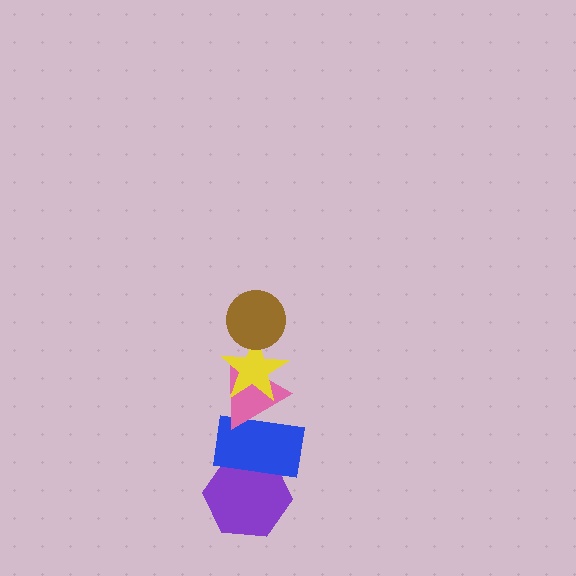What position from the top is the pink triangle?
The pink triangle is 3rd from the top.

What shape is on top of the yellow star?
The brown circle is on top of the yellow star.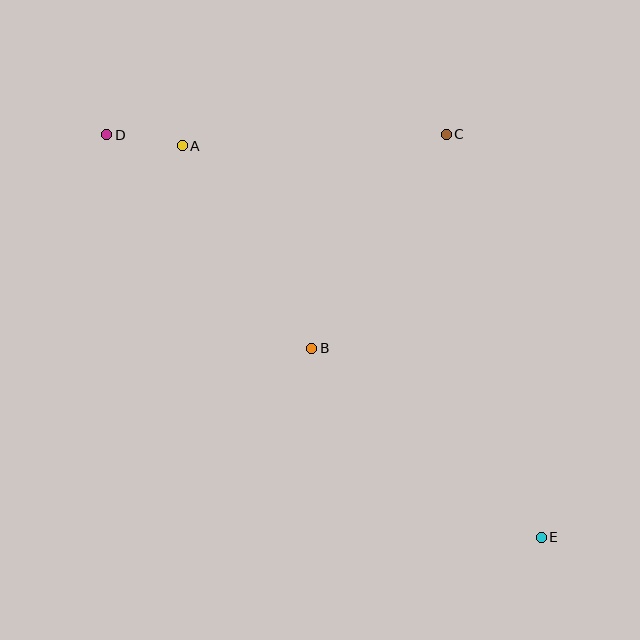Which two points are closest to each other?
Points A and D are closest to each other.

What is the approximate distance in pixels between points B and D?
The distance between B and D is approximately 296 pixels.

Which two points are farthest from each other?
Points D and E are farthest from each other.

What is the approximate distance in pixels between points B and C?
The distance between B and C is approximately 253 pixels.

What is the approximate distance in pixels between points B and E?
The distance between B and E is approximately 297 pixels.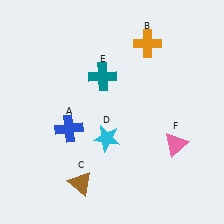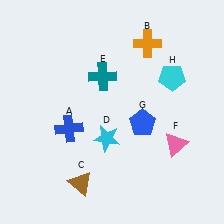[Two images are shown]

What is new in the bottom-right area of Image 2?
A blue pentagon (G) was added in the bottom-right area of Image 2.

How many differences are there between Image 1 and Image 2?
There are 2 differences between the two images.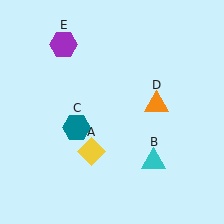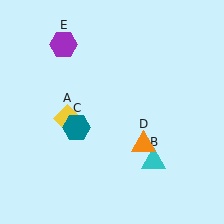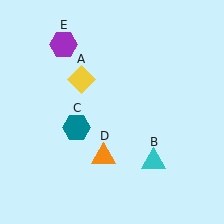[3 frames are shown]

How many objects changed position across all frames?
2 objects changed position: yellow diamond (object A), orange triangle (object D).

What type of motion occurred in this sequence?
The yellow diamond (object A), orange triangle (object D) rotated clockwise around the center of the scene.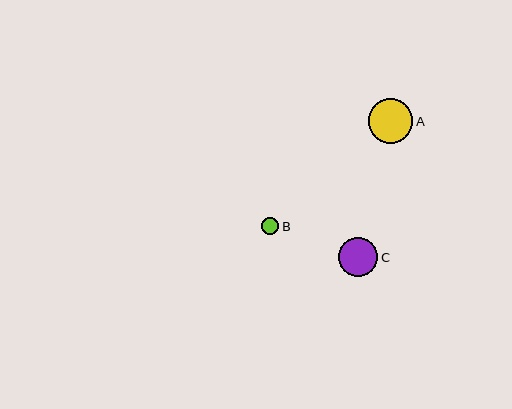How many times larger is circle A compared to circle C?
Circle A is approximately 1.1 times the size of circle C.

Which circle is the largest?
Circle A is the largest with a size of approximately 45 pixels.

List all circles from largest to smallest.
From largest to smallest: A, C, B.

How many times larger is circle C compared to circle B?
Circle C is approximately 2.4 times the size of circle B.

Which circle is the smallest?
Circle B is the smallest with a size of approximately 17 pixels.